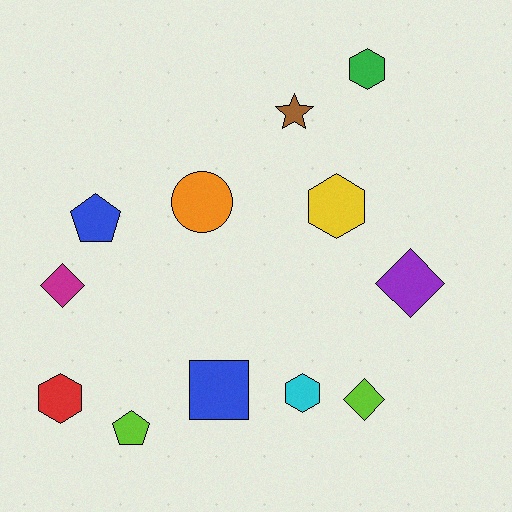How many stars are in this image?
There is 1 star.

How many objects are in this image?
There are 12 objects.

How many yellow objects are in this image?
There is 1 yellow object.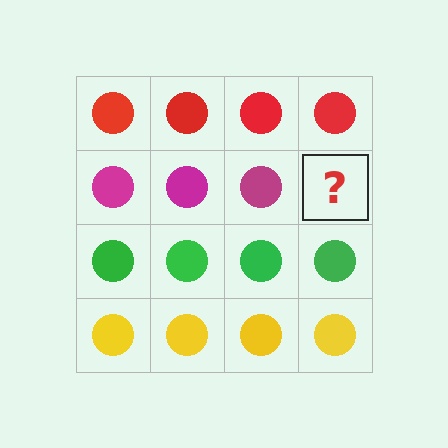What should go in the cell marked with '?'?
The missing cell should contain a magenta circle.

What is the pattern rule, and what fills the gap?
The rule is that each row has a consistent color. The gap should be filled with a magenta circle.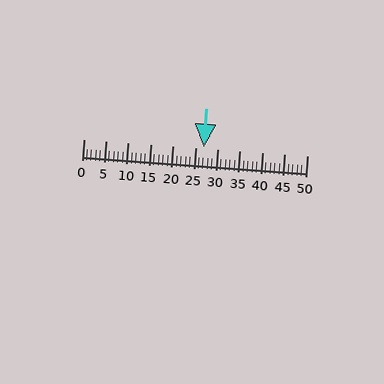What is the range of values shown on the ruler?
The ruler shows values from 0 to 50.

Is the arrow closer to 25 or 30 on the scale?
The arrow is closer to 25.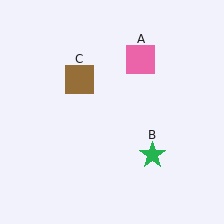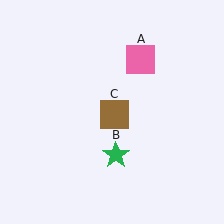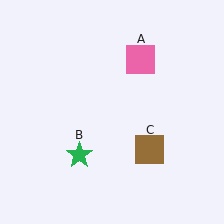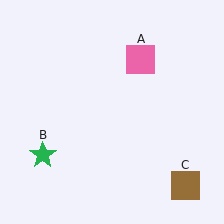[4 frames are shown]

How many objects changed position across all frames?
2 objects changed position: green star (object B), brown square (object C).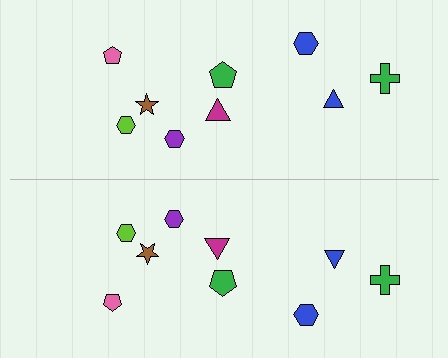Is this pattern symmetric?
Yes, this pattern has bilateral (reflection) symmetry.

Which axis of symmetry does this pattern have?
The pattern has a horizontal axis of symmetry running through the center of the image.